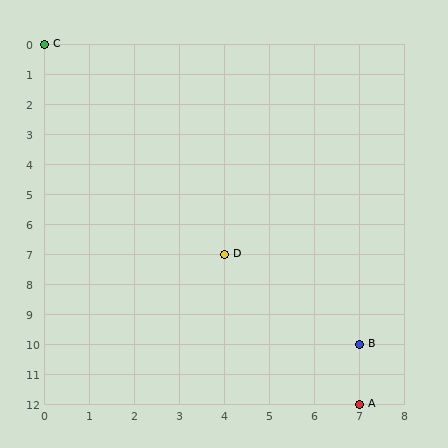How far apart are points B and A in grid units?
Points B and A are 2 rows apart.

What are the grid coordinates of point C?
Point C is at grid coordinates (0, 0).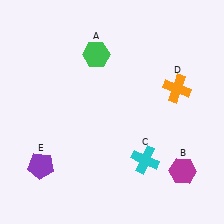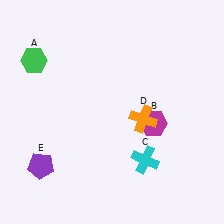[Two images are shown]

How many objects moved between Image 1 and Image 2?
3 objects moved between the two images.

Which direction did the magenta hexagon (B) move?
The magenta hexagon (B) moved up.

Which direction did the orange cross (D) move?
The orange cross (D) moved left.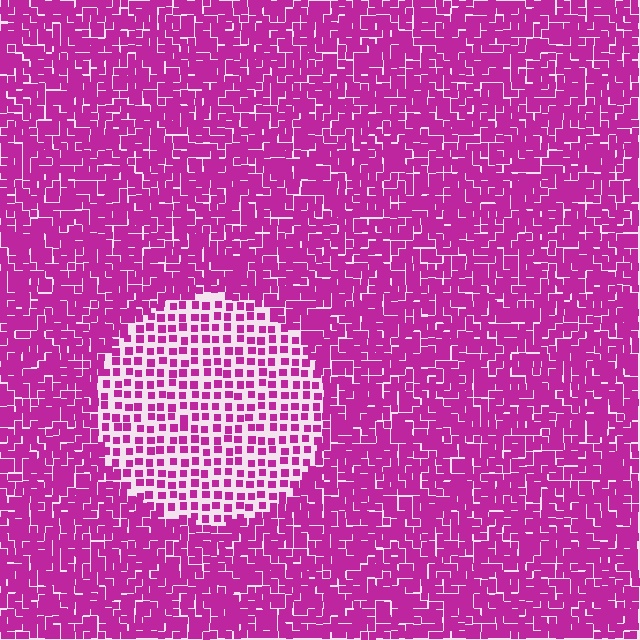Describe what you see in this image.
The image contains small magenta elements arranged at two different densities. A circle-shaped region is visible where the elements are less densely packed than the surrounding area.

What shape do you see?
I see a circle.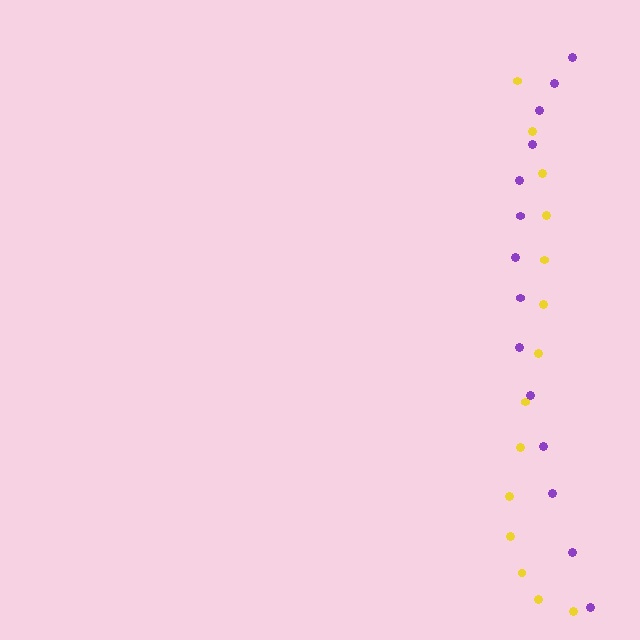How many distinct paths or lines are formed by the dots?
There are 2 distinct paths.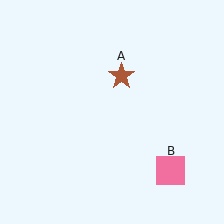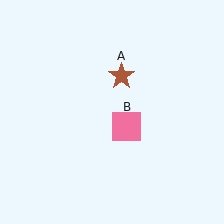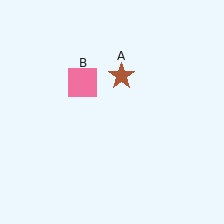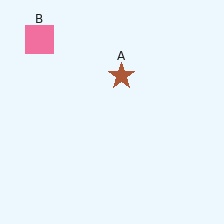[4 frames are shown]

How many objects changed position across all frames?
1 object changed position: pink square (object B).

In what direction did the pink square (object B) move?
The pink square (object B) moved up and to the left.